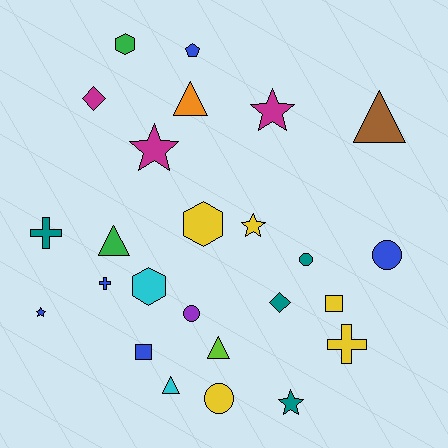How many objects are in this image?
There are 25 objects.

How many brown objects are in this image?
There is 1 brown object.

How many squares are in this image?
There are 2 squares.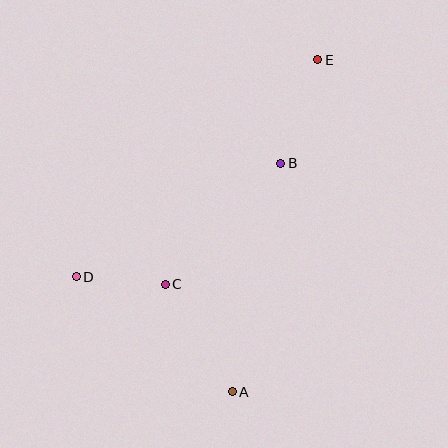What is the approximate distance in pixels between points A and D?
The distance between A and D is approximately 194 pixels.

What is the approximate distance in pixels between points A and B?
The distance between A and B is approximately 234 pixels.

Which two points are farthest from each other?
Points A and E are farthest from each other.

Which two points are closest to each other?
Points C and D are closest to each other.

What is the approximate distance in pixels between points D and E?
The distance between D and E is approximately 325 pixels.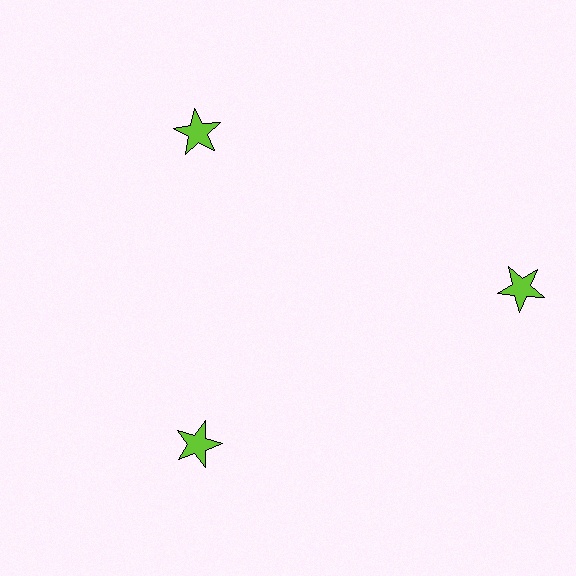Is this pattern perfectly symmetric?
No. The 3 lime stars are arranged in a ring, but one element near the 3 o'clock position is pushed outward from the center, breaking the 3-fold rotational symmetry.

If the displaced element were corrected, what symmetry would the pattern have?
It would have 3-fold rotational symmetry — the pattern would map onto itself every 120 degrees.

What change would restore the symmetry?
The symmetry would be restored by moving it inward, back onto the ring so that all 3 stars sit at equal angles and equal distance from the center.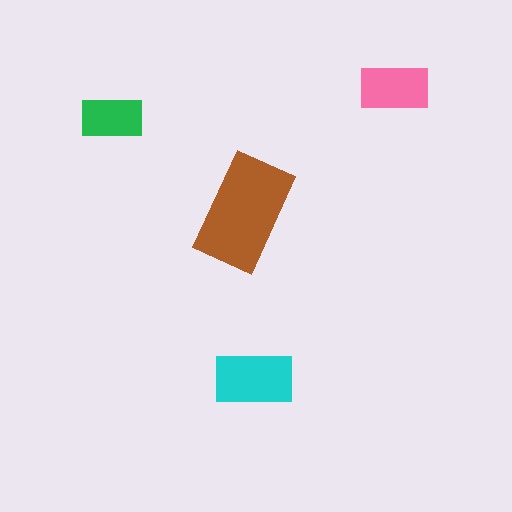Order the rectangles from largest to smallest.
the brown one, the cyan one, the pink one, the green one.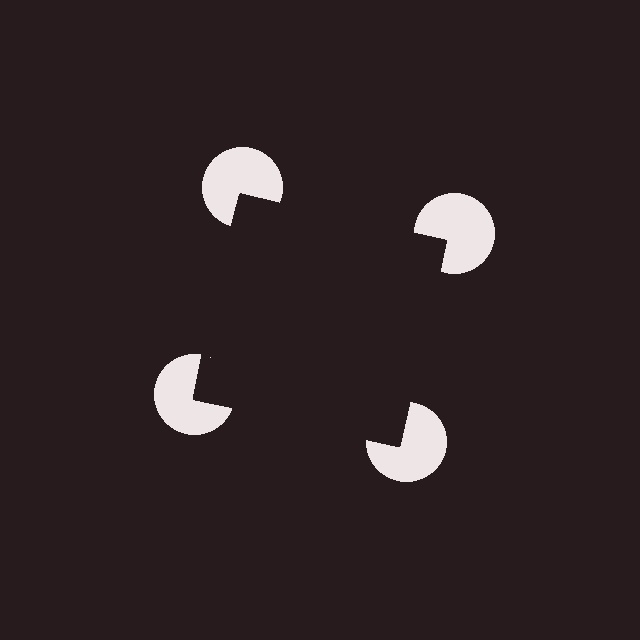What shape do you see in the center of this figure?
An illusory square — its edges are inferred from the aligned wedge cuts in the pac-man discs, not physically drawn.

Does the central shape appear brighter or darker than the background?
It typically appears slightly darker than the background, even though no actual brightness change is drawn.